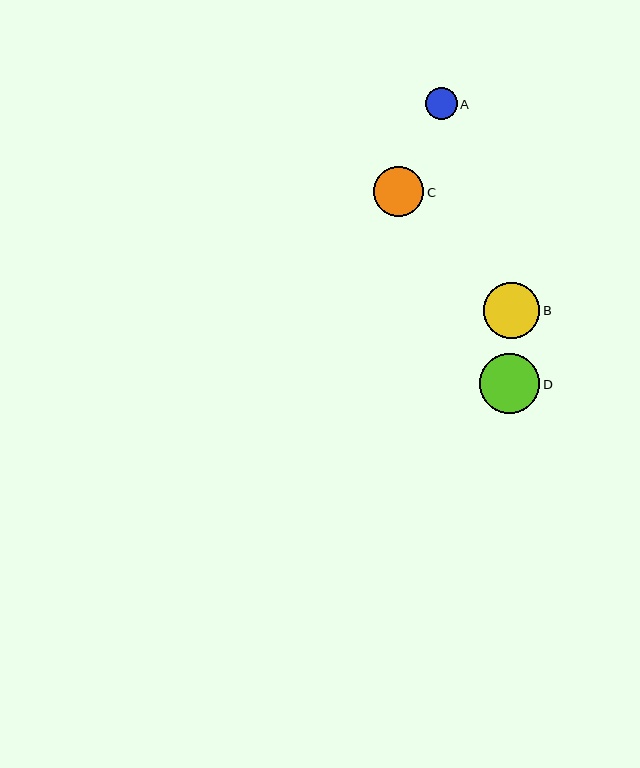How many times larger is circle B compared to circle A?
Circle B is approximately 1.8 times the size of circle A.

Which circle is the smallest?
Circle A is the smallest with a size of approximately 31 pixels.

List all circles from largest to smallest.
From largest to smallest: D, B, C, A.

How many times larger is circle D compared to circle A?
Circle D is approximately 1.9 times the size of circle A.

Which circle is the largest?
Circle D is the largest with a size of approximately 60 pixels.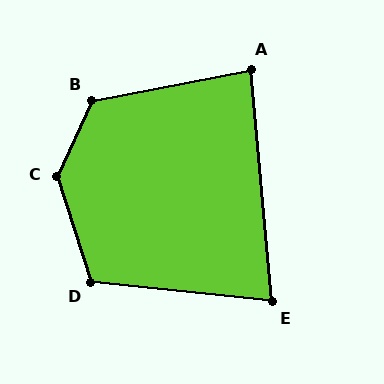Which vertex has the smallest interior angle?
E, at approximately 79 degrees.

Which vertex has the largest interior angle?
C, at approximately 138 degrees.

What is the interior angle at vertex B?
Approximately 125 degrees (obtuse).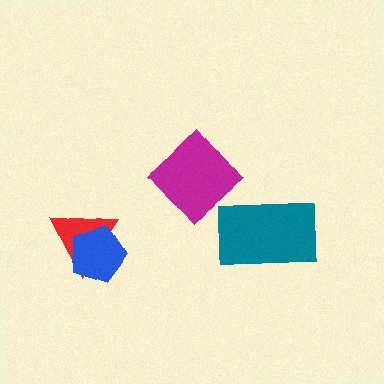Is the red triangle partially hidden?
Yes, it is partially covered by another shape.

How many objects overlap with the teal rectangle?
0 objects overlap with the teal rectangle.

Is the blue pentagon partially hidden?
No, no other shape covers it.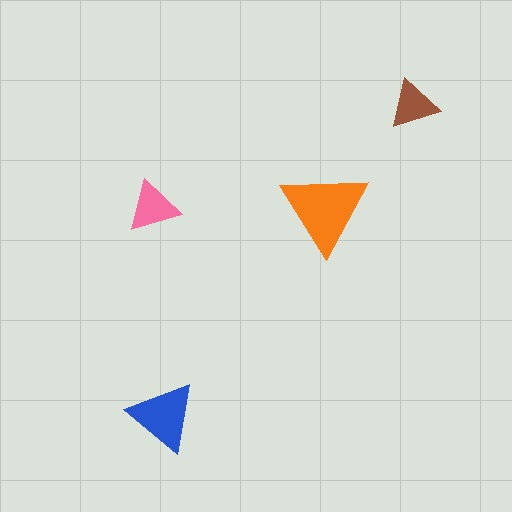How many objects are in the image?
There are 4 objects in the image.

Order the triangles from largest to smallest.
the orange one, the blue one, the pink one, the brown one.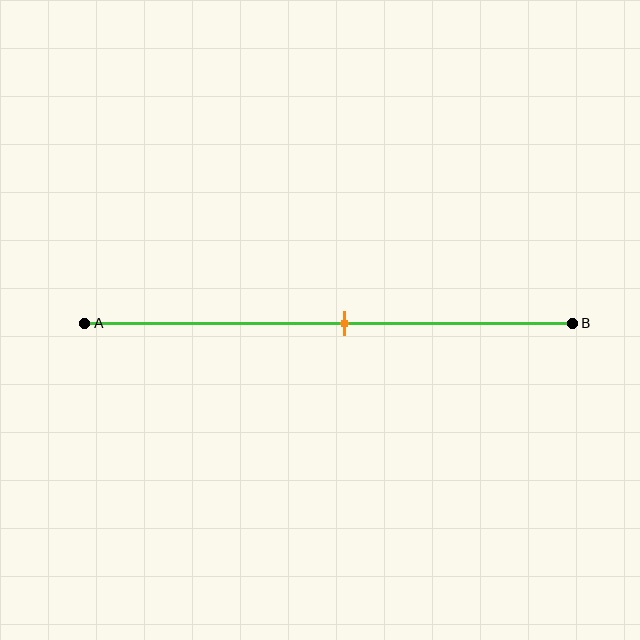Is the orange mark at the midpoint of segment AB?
No, the mark is at about 55% from A, not at the 50% midpoint.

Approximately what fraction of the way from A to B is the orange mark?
The orange mark is approximately 55% of the way from A to B.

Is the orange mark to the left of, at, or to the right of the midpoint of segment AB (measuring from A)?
The orange mark is to the right of the midpoint of segment AB.